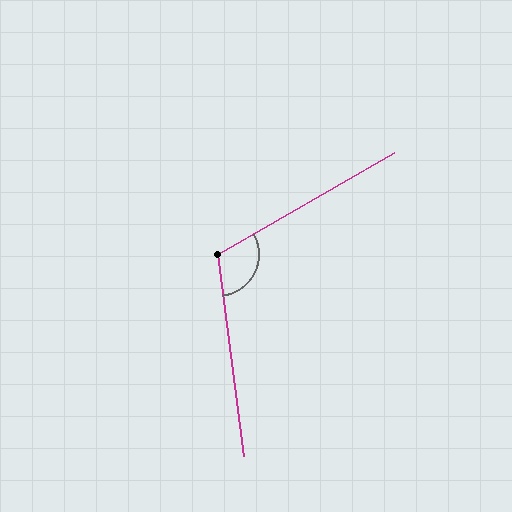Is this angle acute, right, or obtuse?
It is obtuse.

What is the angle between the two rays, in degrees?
Approximately 113 degrees.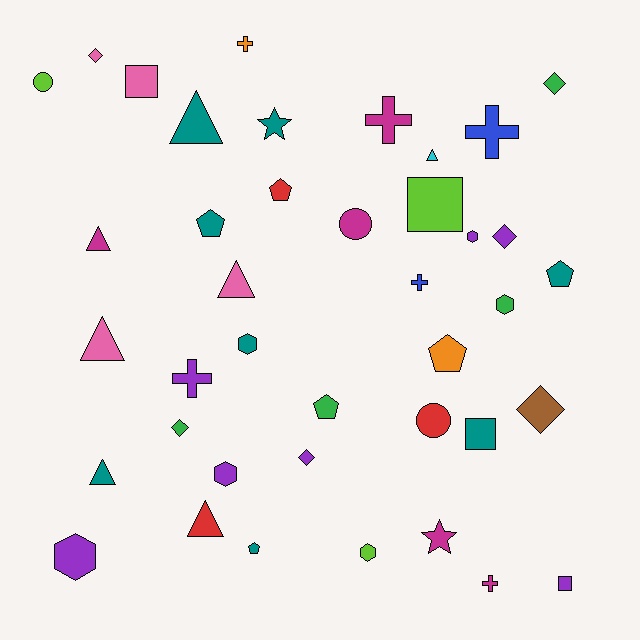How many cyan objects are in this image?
There is 1 cyan object.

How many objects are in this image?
There are 40 objects.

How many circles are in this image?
There are 3 circles.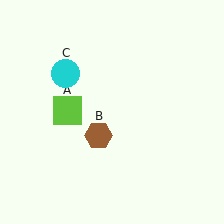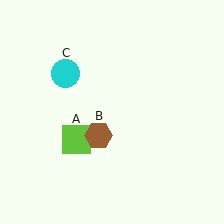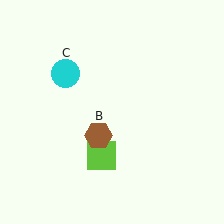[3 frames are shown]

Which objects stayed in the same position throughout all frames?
Brown hexagon (object B) and cyan circle (object C) remained stationary.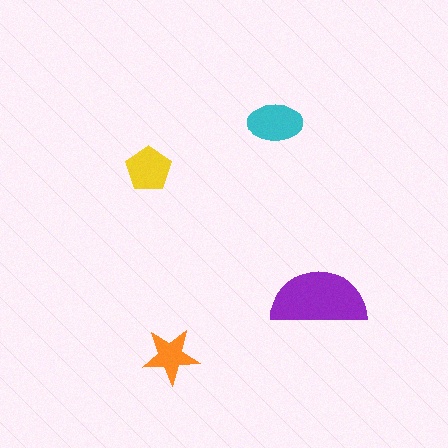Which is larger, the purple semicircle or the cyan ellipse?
The purple semicircle.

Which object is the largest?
The purple semicircle.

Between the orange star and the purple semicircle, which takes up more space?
The purple semicircle.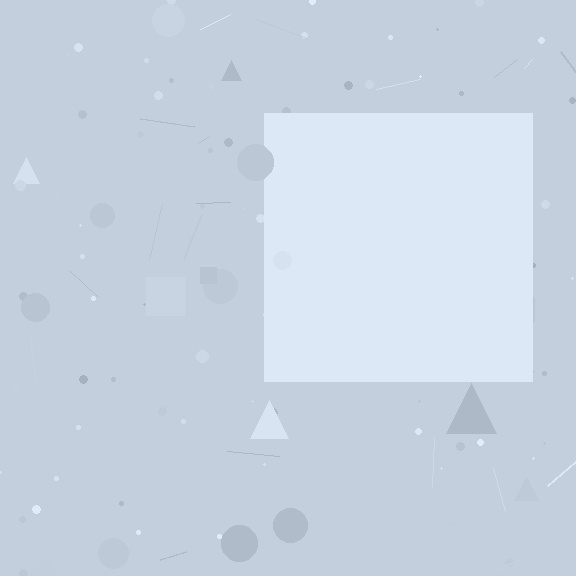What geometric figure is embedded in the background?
A square is embedded in the background.